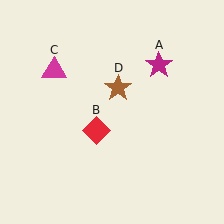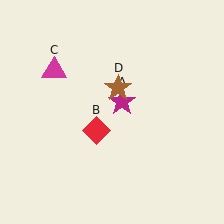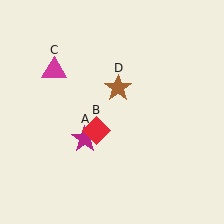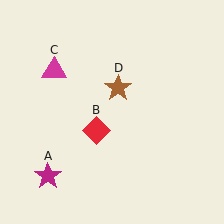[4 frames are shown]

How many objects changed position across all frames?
1 object changed position: magenta star (object A).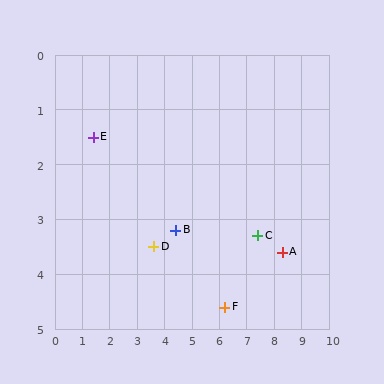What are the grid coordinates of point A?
Point A is at approximately (8.3, 3.6).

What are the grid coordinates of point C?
Point C is at approximately (7.4, 3.3).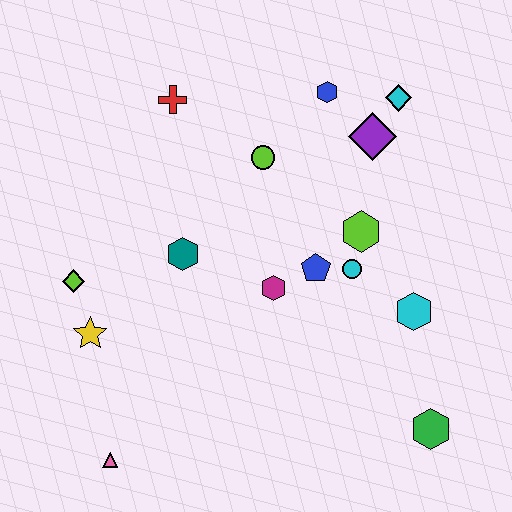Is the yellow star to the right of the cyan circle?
No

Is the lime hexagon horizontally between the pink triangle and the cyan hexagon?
Yes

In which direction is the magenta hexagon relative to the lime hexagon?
The magenta hexagon is to the left of the lime hexagon.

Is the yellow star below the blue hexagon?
Yes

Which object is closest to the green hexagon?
The cyan hexagon is closest to the green hexagon.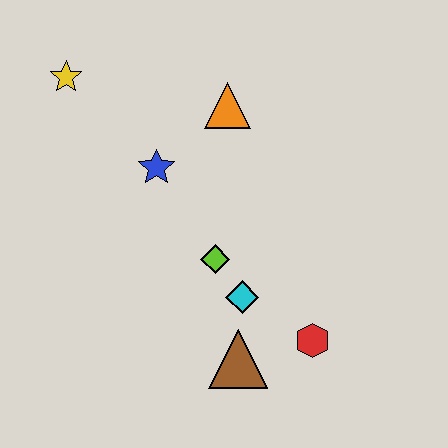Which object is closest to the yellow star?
The blue star is closest to the yellow star.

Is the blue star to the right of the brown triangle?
No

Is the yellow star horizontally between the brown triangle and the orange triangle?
No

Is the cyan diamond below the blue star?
Yes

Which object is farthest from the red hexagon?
The yellow star is farthest from the red hexagon.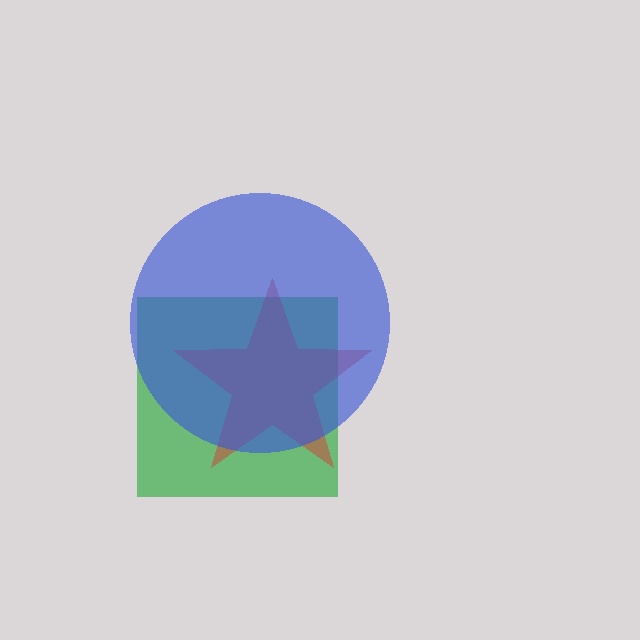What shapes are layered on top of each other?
The layered shapes are: a green square, a red star, a blue circle.